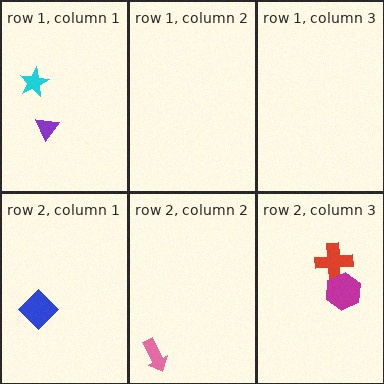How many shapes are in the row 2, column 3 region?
2.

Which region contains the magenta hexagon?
The row 2, column 3 region.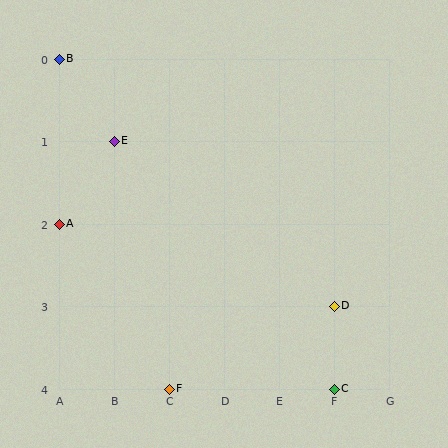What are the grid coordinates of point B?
Point B is at grid coordinates (A, 0).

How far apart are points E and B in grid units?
Points E and B are 1 column and 1 row apart (about 1.4 grid units diagonally).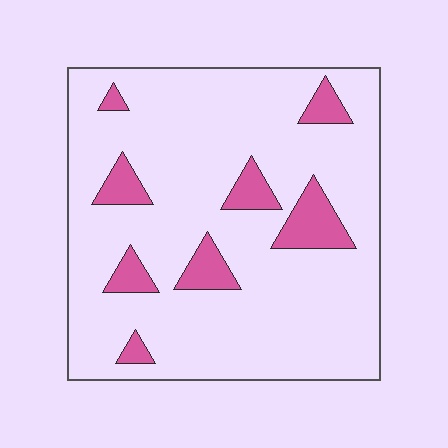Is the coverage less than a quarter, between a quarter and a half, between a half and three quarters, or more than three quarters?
Less than a quarter.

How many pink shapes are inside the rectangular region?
8.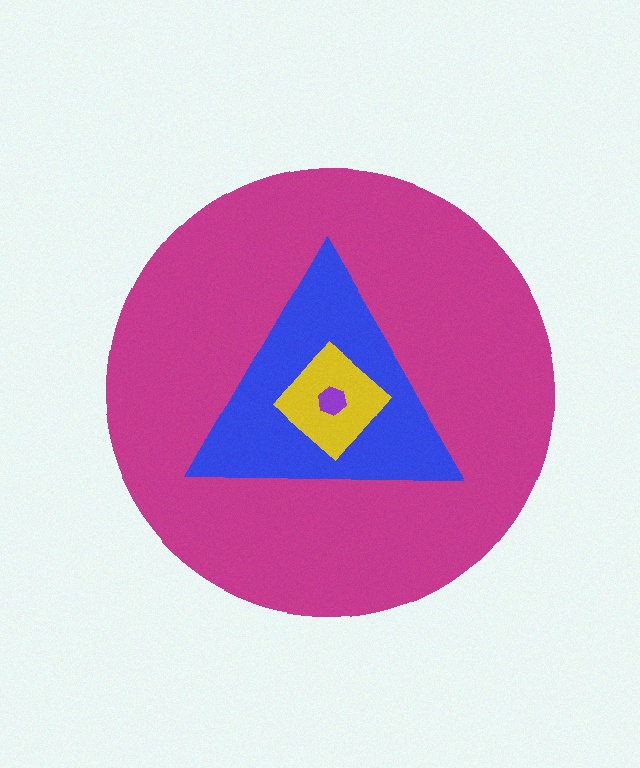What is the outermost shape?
The magenta circle.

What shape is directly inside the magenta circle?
The blue triangle.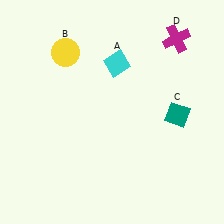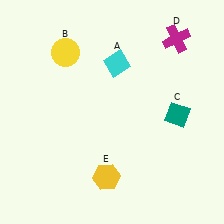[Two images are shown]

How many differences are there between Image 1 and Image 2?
There is 1 difference between the two images.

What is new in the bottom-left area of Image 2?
A yellow hexagon (E) was added in the bottom-left area of Image 2.